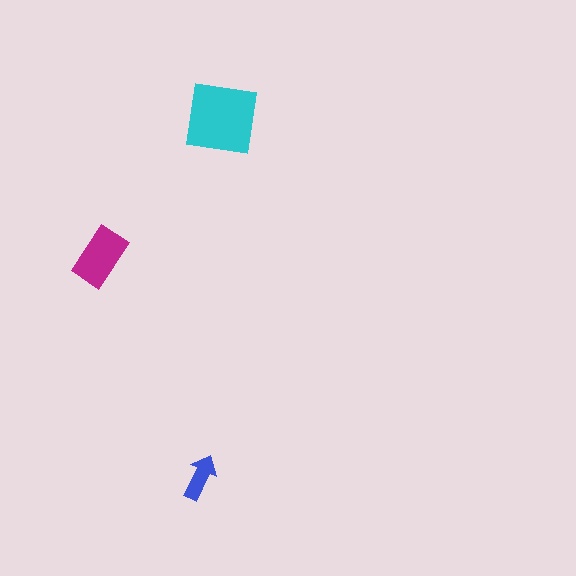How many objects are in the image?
There are 3 objects in the image.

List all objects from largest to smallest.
The cyan square, the magenta rectangle, the blue arrow.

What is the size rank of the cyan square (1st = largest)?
1st.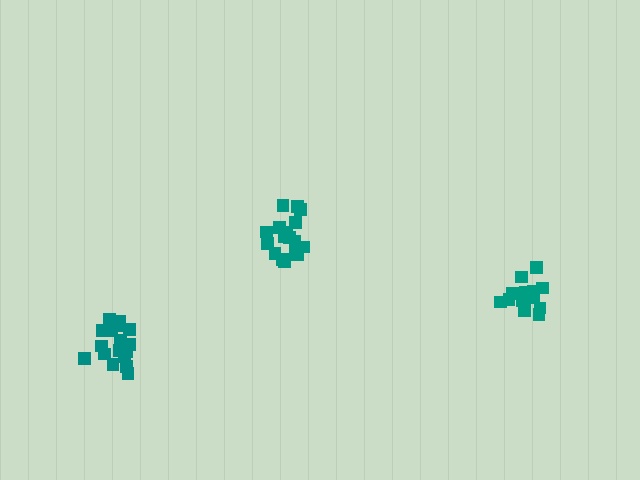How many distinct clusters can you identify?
There are 3 distinct clusters.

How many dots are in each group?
Group 1: 18 dots, Group 2: 15 dots, Group 3: 20 dots (53 total).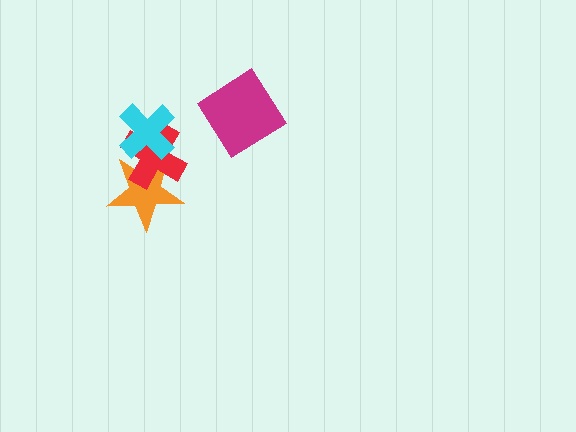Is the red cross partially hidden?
Yes, it is partially covered by another shape.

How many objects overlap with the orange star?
2 objects overlap with the orange star.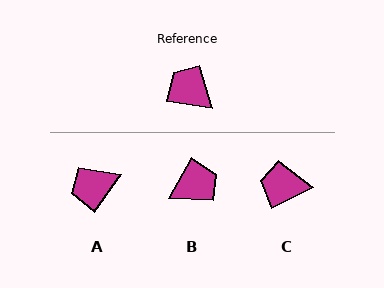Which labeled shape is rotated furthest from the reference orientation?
B, about 110 degrees away.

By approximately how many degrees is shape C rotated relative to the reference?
Approximately 34 degrees counter-clockwise.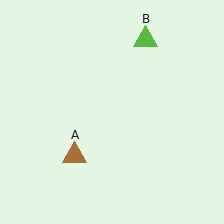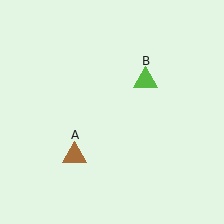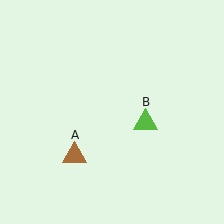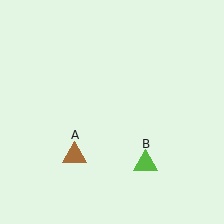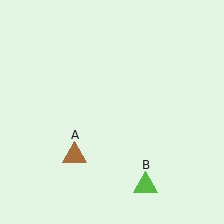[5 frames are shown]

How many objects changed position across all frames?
1 object changed position: lime triangle (object B).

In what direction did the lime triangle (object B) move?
The lime triangle (object B) moved down.